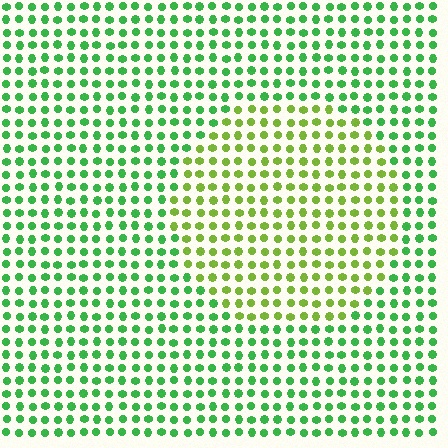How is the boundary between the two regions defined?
The boundary is defined purely by a slight shift in hue (about 39 degrees). Spacing, size, and orientation are identical on both sides.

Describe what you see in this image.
The image is filled with small green elements in a uniform arrangement. A circle-shaped region is visible where the elements are tinted to a slightly different hue, forming a subtle color boundary.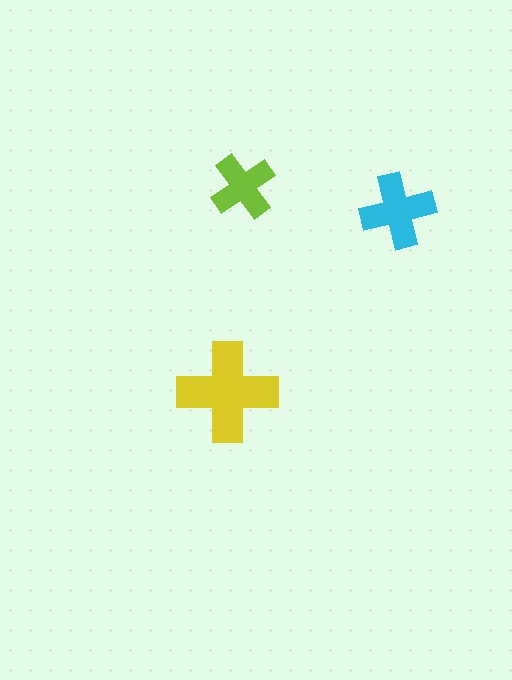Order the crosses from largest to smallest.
the yellow one, the cyan one, the lime one.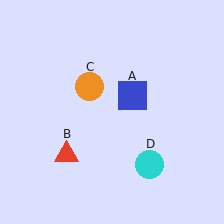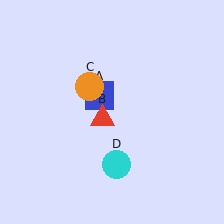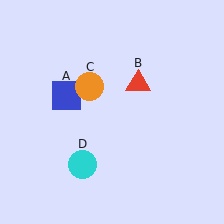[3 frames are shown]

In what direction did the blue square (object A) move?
The blue square (object A) moved left.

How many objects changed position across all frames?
3 objects changed position: blue square (object A), red triangle (object B), cyan circle (object D).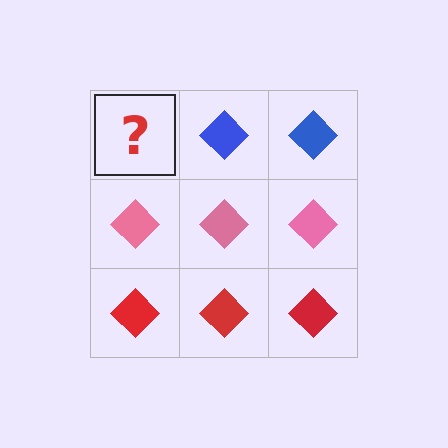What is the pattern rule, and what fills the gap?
The rule is that each row has a consistent color. The gap should be filled with a blue diamond.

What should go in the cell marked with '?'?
The missing cell should contain a blue diamond.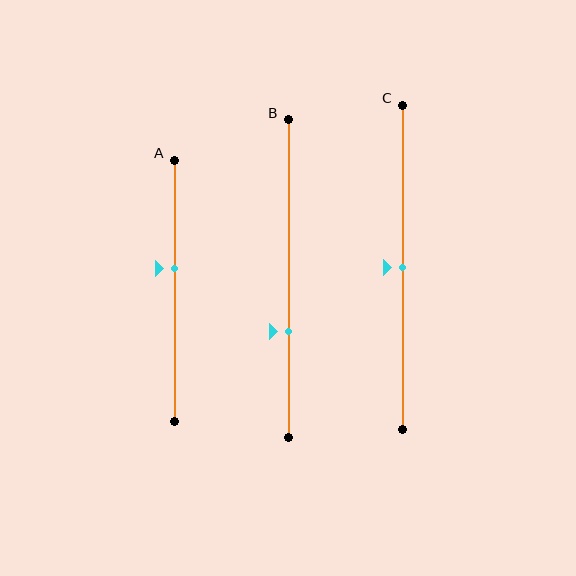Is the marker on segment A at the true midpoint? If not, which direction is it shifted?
No, the marker on segment A is shifted upward by about 8% of the segment length.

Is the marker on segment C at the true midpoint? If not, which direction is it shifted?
Yes, the marker on segment C is at the true midpoint.